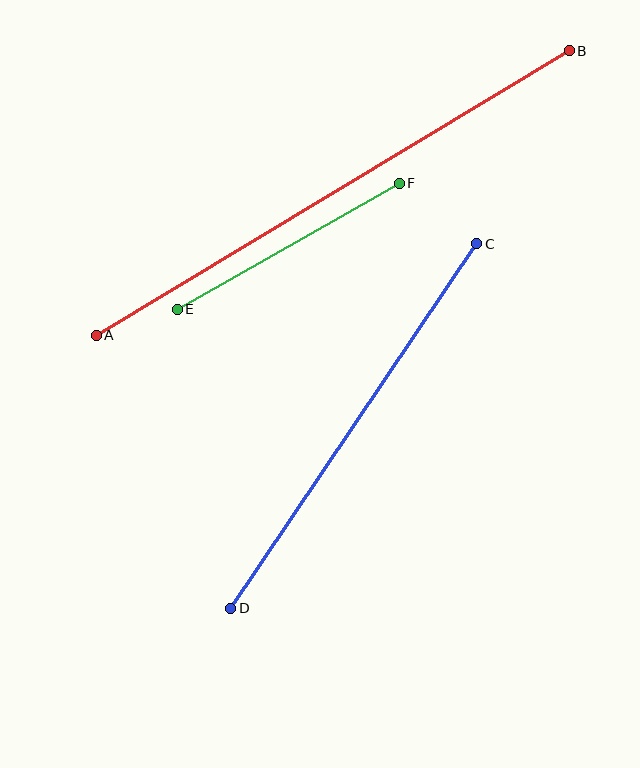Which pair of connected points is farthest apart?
Points A and B are farthest apart.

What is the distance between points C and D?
The distance is approximately 440 pixels.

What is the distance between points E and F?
The distance is approximately 256 pixels.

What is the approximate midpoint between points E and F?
The midpoint is at approximately (288, 246) pixels.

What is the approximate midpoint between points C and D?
The midpoint is at approximately (354, 426) pixels.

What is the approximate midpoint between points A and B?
The midpoint is at approximately (333, 193) pixels.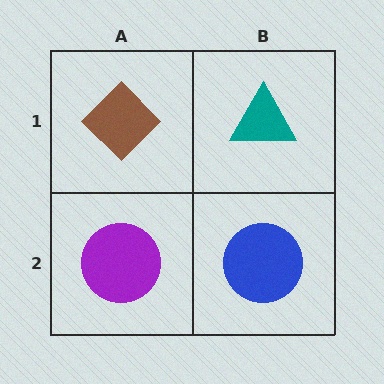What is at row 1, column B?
A teal triangle.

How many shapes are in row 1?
2 shapes.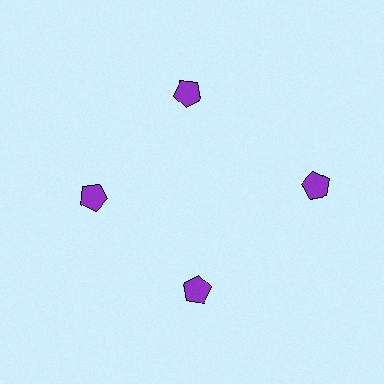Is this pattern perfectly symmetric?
No. The 4 purple pentagons are arranged in a ring, but one element near the 3 o'clock position is pushed outward from the center, breaking the 4-fold rotational symmetry.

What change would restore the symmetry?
The symmetry would be restored by moving it inward, back onto the ring so that all 4 pentagons sit at equal angles and equal distance from the center.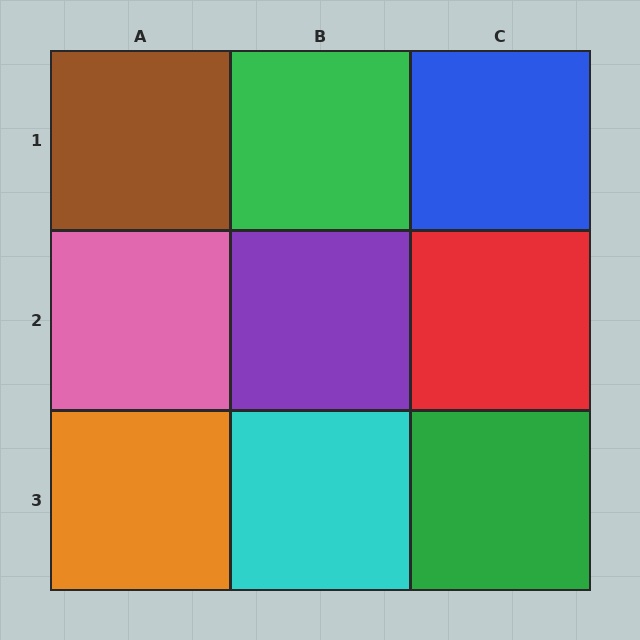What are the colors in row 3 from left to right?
Orange, cyan, green.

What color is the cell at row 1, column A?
Brown.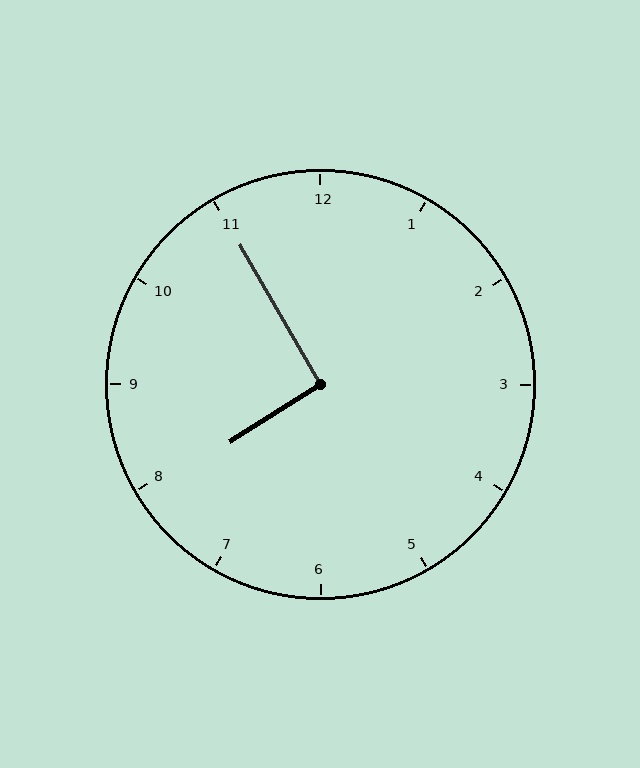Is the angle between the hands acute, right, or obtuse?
It is right.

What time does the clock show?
7:55.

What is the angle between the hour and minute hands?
Approximately 92 degrees.